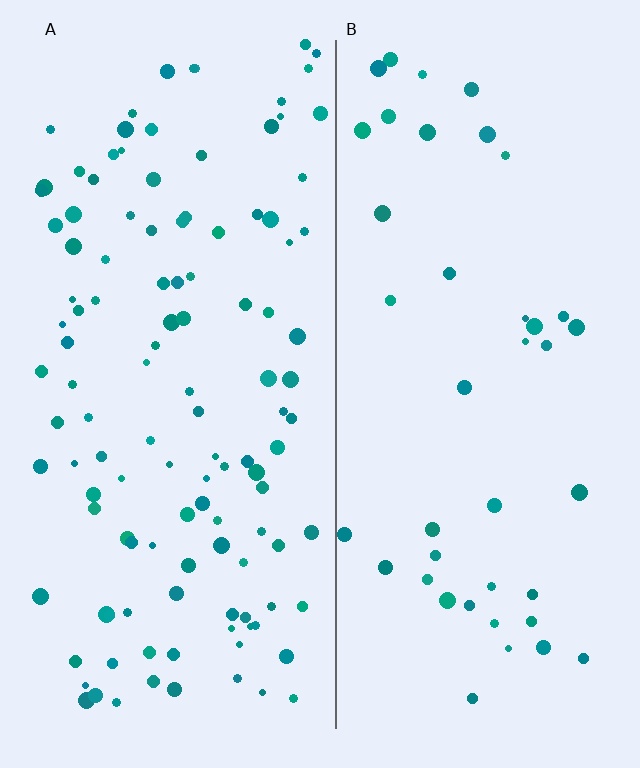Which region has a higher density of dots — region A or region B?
A (the left).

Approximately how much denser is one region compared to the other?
Approximately 2.9× — region A over region B.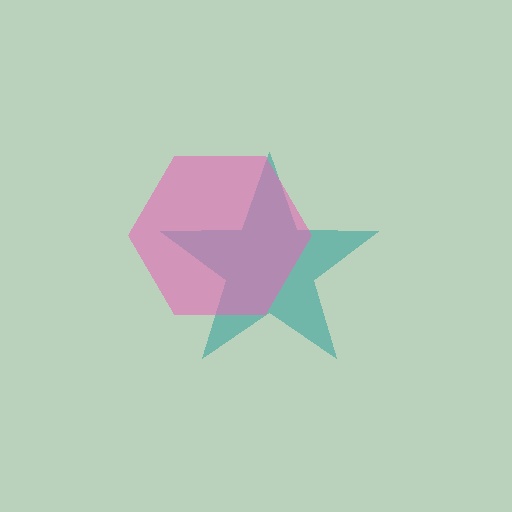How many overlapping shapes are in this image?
There are 2 overlapping shapes in the image.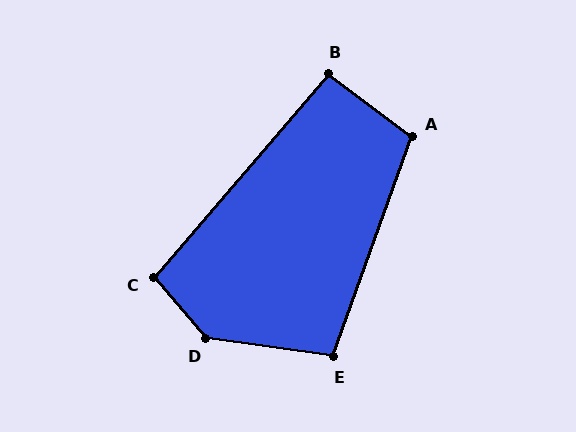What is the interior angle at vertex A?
Approximately 107 degrees (obtuse).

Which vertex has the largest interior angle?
D, at approximately 138 degrees.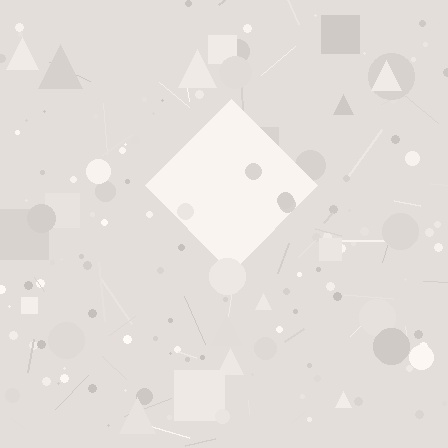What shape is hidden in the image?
A diamond is hidden in the image.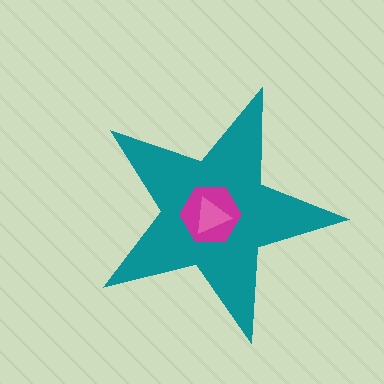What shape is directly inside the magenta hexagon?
The pink triangle.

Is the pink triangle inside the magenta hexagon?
Yes.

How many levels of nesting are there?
3.